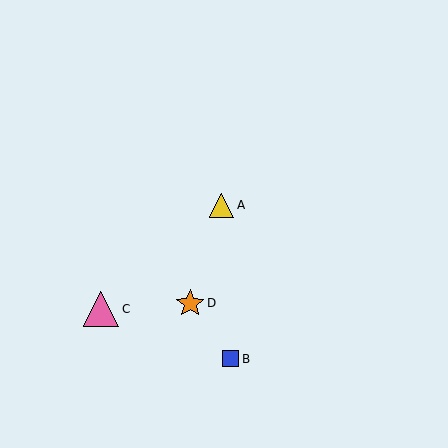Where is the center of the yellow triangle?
The center of the yellow triangle is at (222, 205).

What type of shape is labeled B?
Shape B is a blue square.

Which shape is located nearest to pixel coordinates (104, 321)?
The pink triangle (labeled C) at (101, 309) is nearest to that location.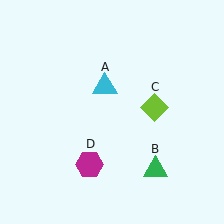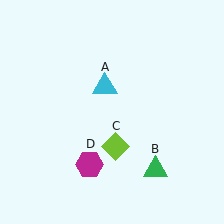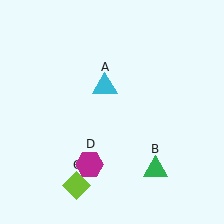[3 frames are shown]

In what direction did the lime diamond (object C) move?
The lime diamond (object C) moved down and to the left.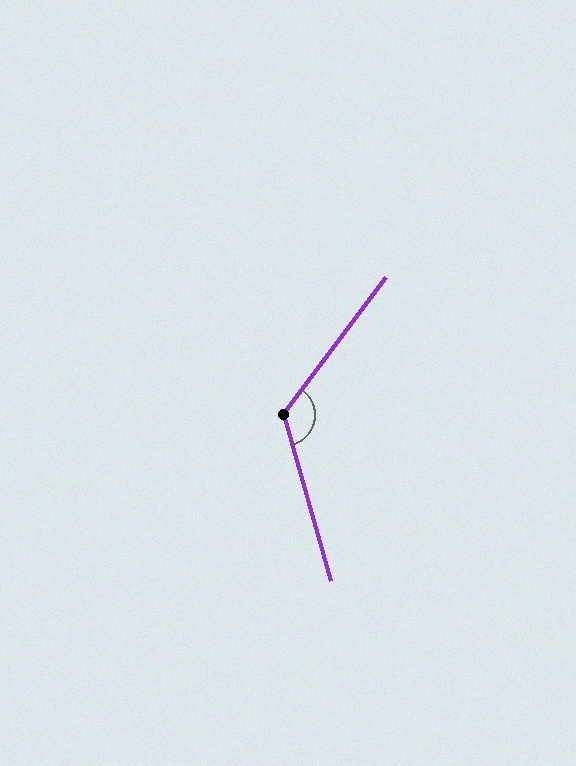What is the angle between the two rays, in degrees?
Approximately 127 degrees.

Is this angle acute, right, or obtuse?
It is obtuse.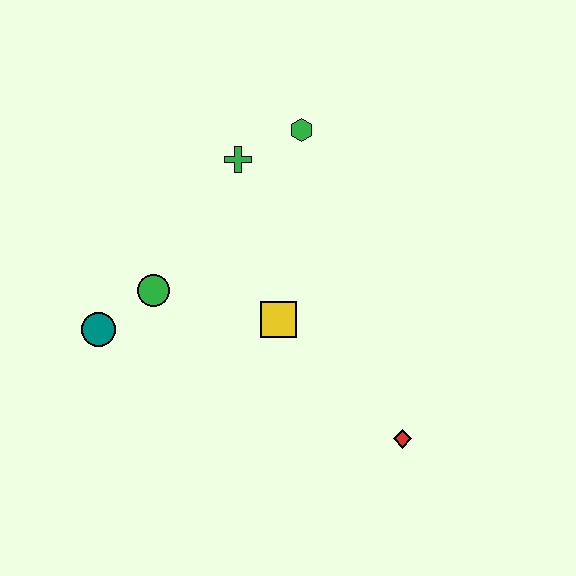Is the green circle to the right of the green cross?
No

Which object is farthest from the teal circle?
The red diamond is farthest from the teal circle.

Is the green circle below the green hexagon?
Yes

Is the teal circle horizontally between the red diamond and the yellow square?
No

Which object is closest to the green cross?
The green hexagon is closest to the green cross.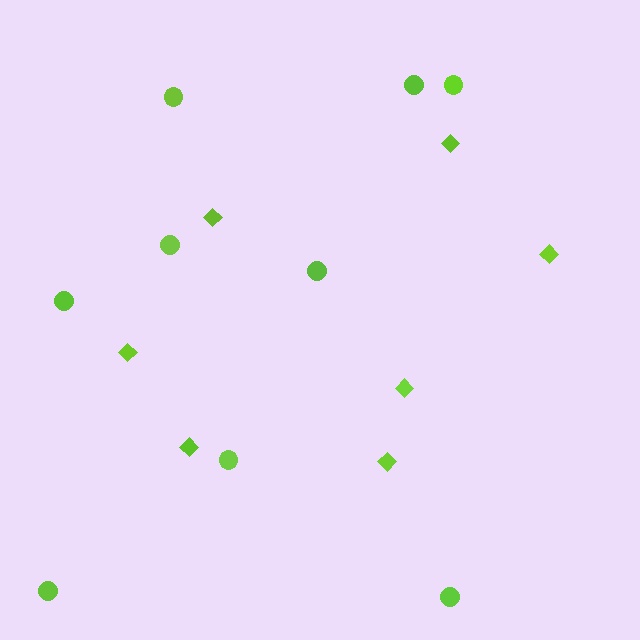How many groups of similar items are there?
There are 2 groups: one group of circles (9) and one group of diamonds (7).